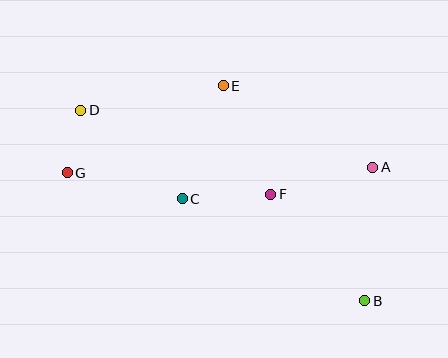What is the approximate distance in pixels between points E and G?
The distance between E and G is approximately 179 pixels.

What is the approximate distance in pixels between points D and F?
The distance between D and F is approximately 208 pixels.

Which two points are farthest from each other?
Points B and D are farthest from each other.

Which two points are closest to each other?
Points D and G are closest to each other.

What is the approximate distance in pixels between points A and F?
The distance between A and F is approximately 105 pixels.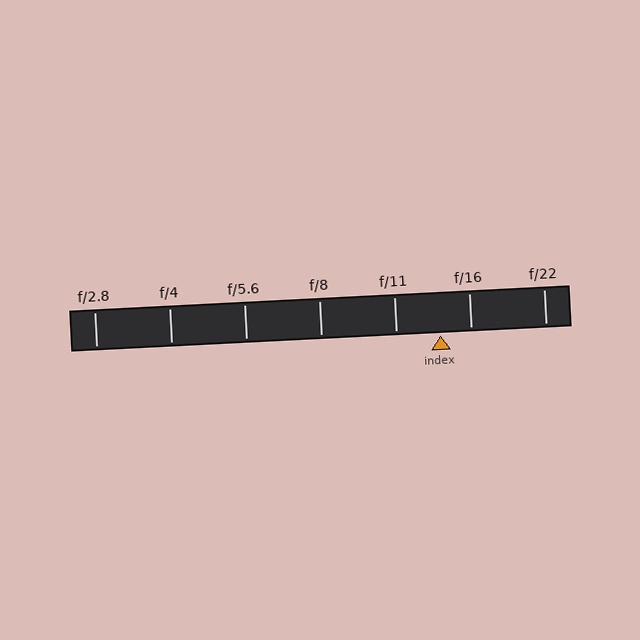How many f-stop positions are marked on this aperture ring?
There are 7 f-stop positions marked.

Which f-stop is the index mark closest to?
The index mark is closest to f/16.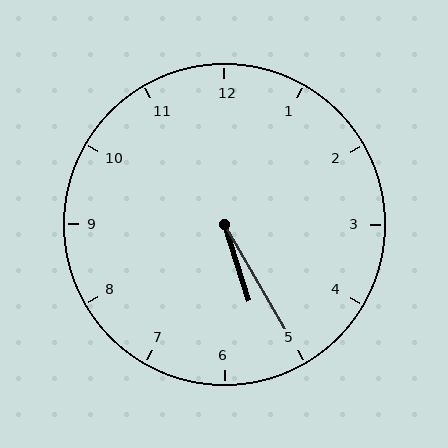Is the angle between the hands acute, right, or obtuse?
It is acute.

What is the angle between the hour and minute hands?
Approximately 12 degrees.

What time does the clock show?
5:25.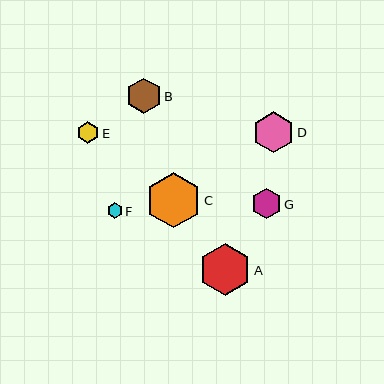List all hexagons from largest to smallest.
From largest to smallest: C, A, D, B, G, E, F.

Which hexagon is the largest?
Hexagon C is the largest with a size of approximately 55 pixels.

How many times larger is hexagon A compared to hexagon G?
Hexagon A is approximately 1.7 times the size of hexagon G.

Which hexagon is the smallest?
Hexagon F is the smallest with a size of approximately 15 pixels.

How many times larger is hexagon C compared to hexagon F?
Hexagon C is approximately 3.6 times the size of hexagon F.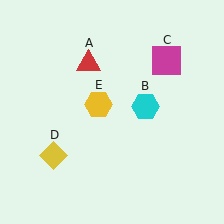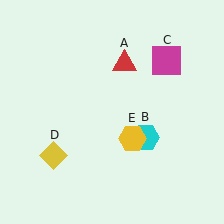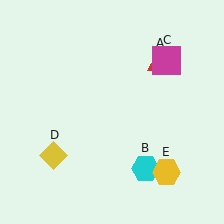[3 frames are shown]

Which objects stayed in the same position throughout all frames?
Magenta square (object C) and yellow diamond (object D) remained stationary.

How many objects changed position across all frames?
3 objects changed position: red triangle (object A), cyan hexagon (object B), yellow hexagon (object E).